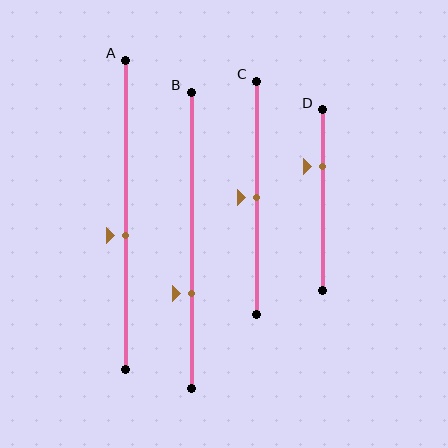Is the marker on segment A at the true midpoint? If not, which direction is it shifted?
No, the marker on segment A is shifted downward by about 7% of the segment length.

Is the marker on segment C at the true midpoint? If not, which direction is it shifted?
Yes, the marker on segment C is at the true midpoint.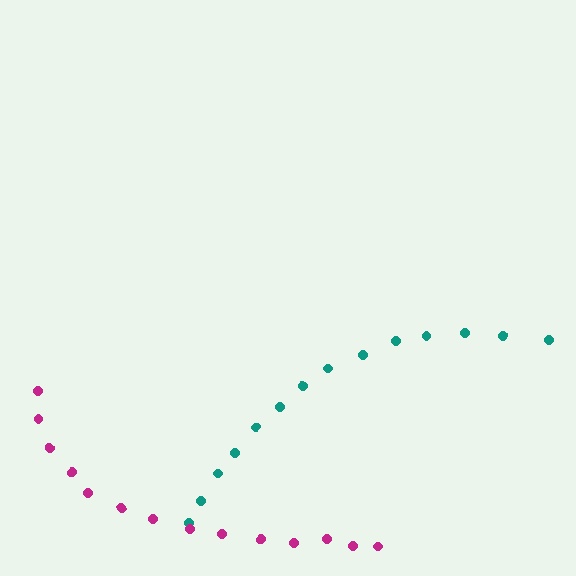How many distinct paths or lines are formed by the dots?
There are 2 distinct paths.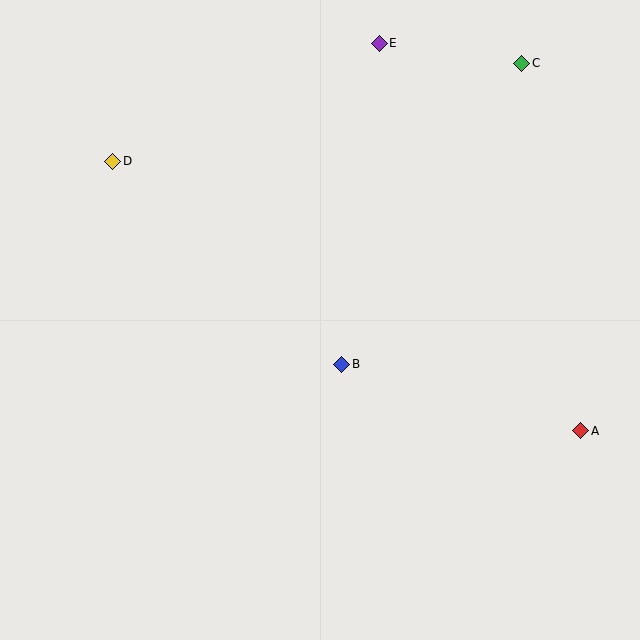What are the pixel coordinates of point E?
Point E is at (379, 43).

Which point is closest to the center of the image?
Point B at (342, 364) is closest to the center.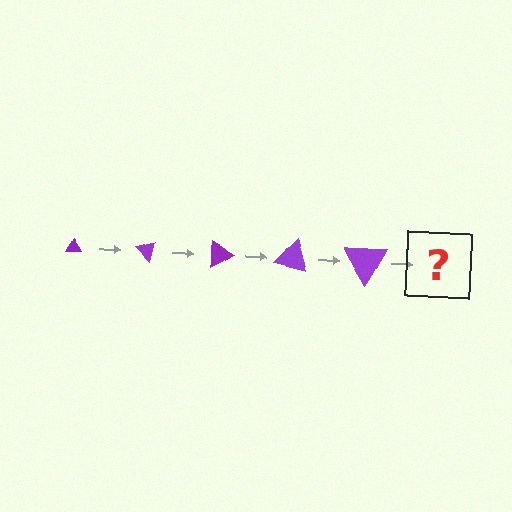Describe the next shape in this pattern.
It should be a triangle, larger than the previous one and rotated 225 degrees from the start.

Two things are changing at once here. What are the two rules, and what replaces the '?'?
The two rules are that the triangle grows larger each step and it rotates 45 degrees each step. The '?' should be a triangle, larger than the previous one and rotated 225 degrees from the start.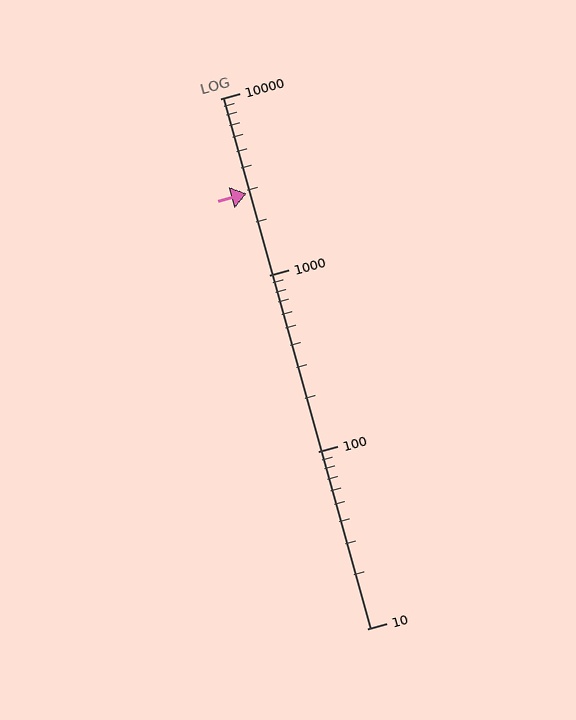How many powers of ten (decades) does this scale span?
The scale spans 3 decades, from 10 to 10000.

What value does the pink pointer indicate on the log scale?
The pointer indicates approximately 2900.